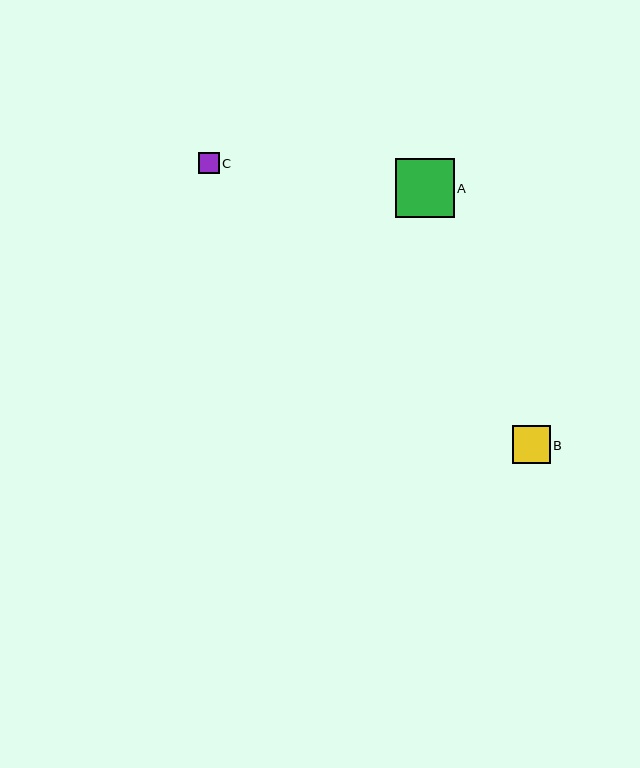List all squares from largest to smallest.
From largest to smallest: A, B, C.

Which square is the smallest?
Square C is the smallest with a size of approximately 20 pixels.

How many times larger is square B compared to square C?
Square B is approximately 1.9 times the size of square C.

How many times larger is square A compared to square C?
Square A is approximately 2.9 times the size of square C.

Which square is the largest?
Square A is the largest with a size of approximately 59 pixels.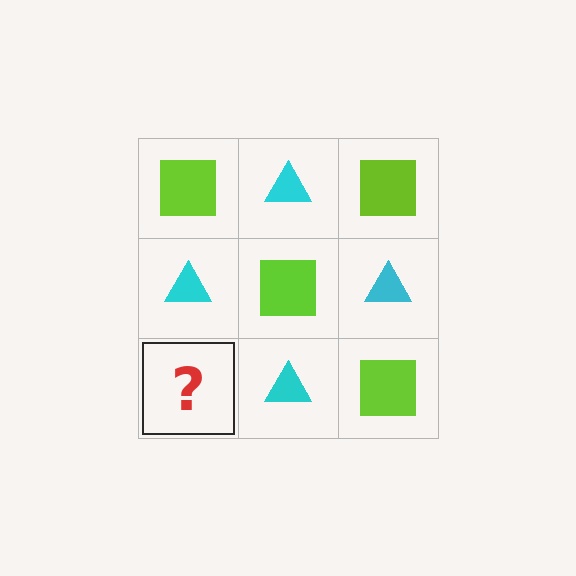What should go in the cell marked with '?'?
The missing cell should contain a lime square.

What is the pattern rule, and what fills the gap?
The rule is that it alternates lime square and cyan triangle in a checkerboard pattern. The gap should be filled with a lime square.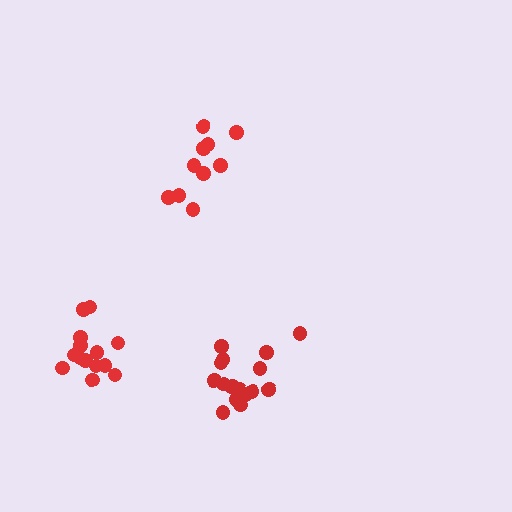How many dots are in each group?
Group 1: 16 dots, Group 2: 14 dots, Group 3: 10 dots (40 total).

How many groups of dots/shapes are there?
There are 3 groups.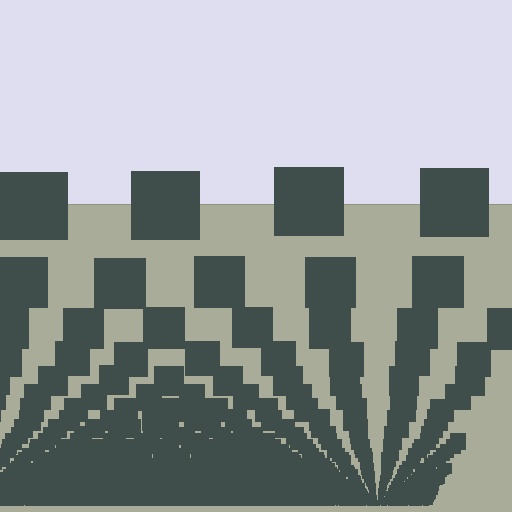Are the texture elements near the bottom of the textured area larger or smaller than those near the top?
Smaller. The gradient is inverted — elements near the bottom are smaller and denser.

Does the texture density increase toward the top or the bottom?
Density increases toward the bottom.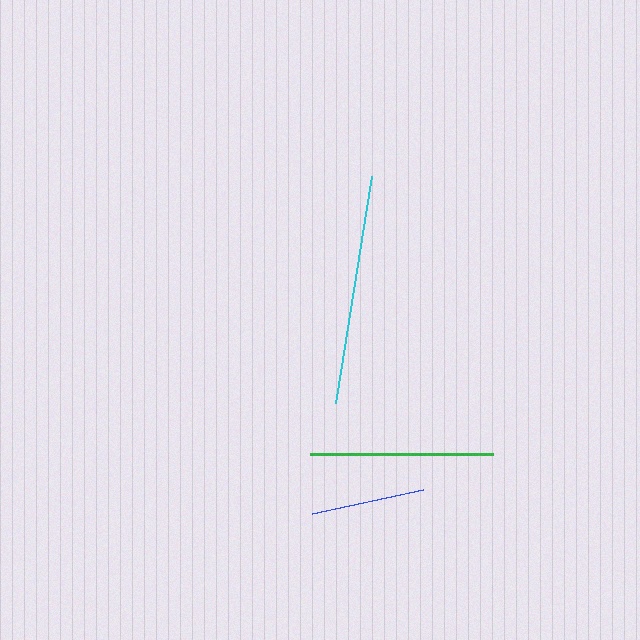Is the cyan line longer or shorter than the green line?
The cyan line is longer than the green line.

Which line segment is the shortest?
The blue line is the shortest at approximately 114 pixels.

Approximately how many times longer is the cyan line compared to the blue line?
The cyan line is approximately 2.0 times the length of the blue line.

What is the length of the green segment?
The green segment is approximately 184 pixels long.